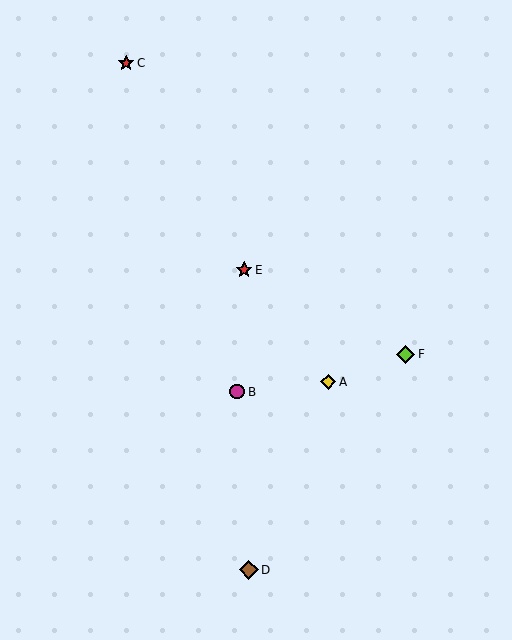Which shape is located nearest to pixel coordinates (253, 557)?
The brown diamond (labeled D) at (249, 570) is nearest to that location.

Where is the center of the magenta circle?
The center of the magenta circle is at (237, 392).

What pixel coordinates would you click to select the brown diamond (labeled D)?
Click at (249, 570) to select the brown diamond D.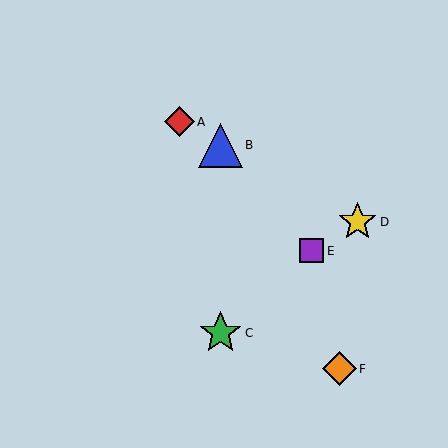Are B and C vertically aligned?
Yes, both are at x≈221.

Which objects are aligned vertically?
Objects B, C are aligned vertically.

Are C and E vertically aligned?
No, C is at x≈221 and E is at x≈311.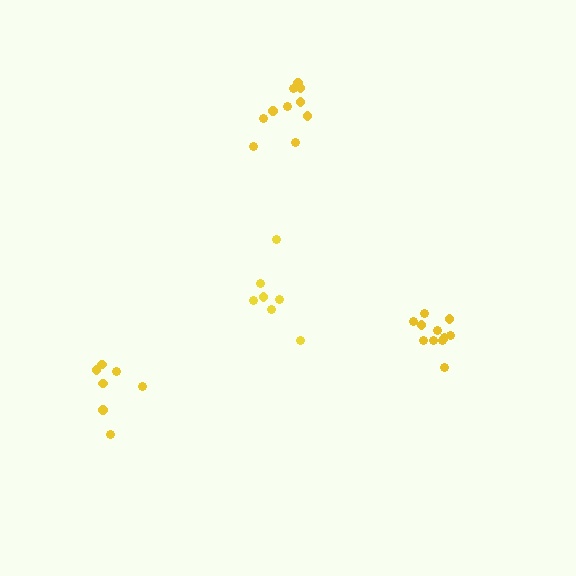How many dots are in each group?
Group 1: 10 dots, Group 2: 7 dots, Group 3: 11 dots, Group 4: 7 dots (35 total).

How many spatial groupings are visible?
There are 4 spatial groupings.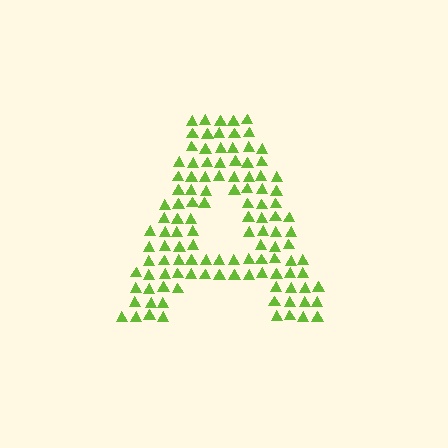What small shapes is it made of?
It is made of small triangles.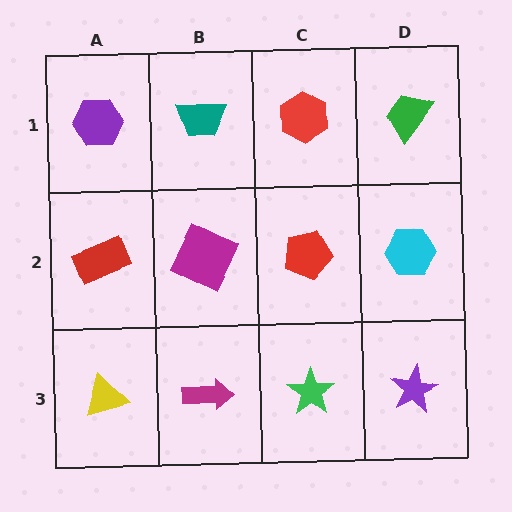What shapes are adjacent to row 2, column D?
A green trapezoid (row 1, column D), a purple star (row 3, column D), a red pentagon (row 2, column C).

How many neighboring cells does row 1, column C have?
3.